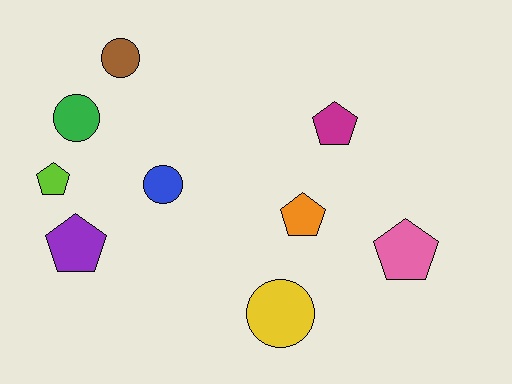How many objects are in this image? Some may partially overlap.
There are 9 objects.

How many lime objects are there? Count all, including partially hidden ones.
There is 1 lime object.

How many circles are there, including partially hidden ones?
There are 4 circles.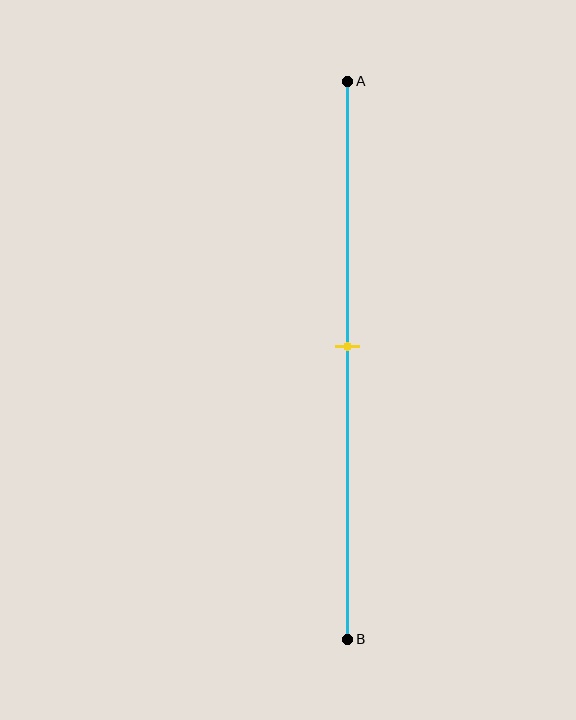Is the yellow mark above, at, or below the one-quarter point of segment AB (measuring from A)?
The yellow mark is below the one-quarter point of segment AB.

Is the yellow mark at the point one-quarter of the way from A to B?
No, the mark is at about 50% from A, not at the 25% one-quarter point.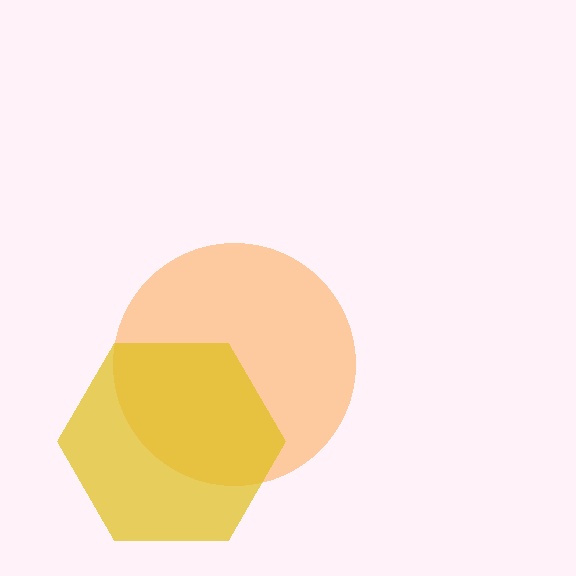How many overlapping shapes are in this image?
There are 2 overlapping shapes in the image.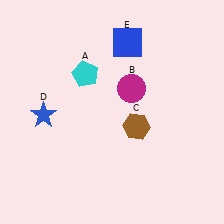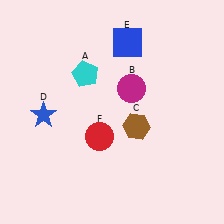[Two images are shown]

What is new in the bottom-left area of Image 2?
A red circle (F) was added in the bottom-left area of Image 2.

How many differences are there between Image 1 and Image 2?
There is 1 difference between the two images.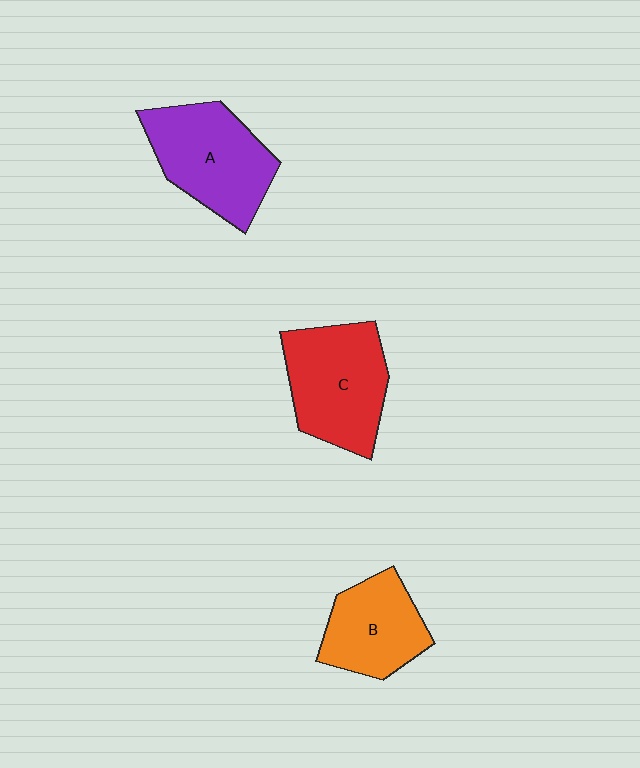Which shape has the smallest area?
Shape B (orange).